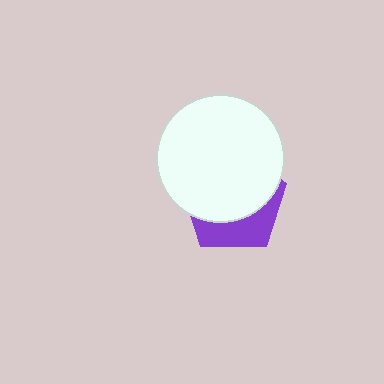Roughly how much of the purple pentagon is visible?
A small part of it is visible (roughly 34%).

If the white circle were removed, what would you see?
You would see the complete purple pentagon.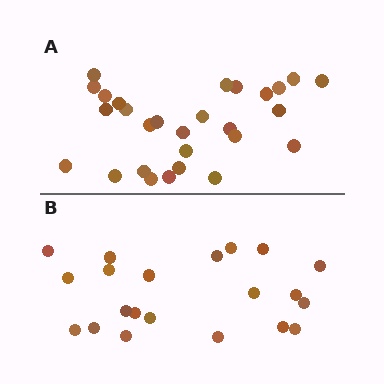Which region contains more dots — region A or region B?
Region A (the top region) has more dots.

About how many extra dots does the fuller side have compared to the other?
Region A has roughly 8 or so more dots than region B.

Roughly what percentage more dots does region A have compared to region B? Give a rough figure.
About 35% more.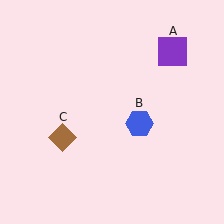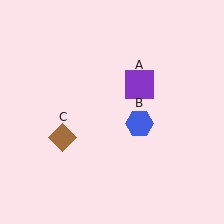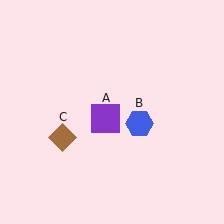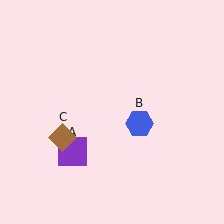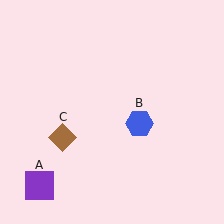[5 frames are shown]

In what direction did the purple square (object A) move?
The purple square (object A) moved down and to the left.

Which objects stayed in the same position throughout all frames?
Blue hexagon (object B) and brown diamond (object C) remained stationary.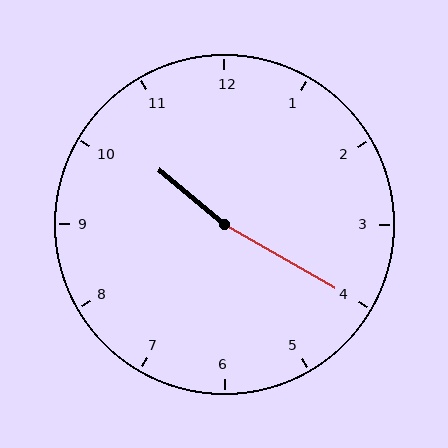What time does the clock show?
10:20.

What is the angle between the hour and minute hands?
Approximately 170 degrees.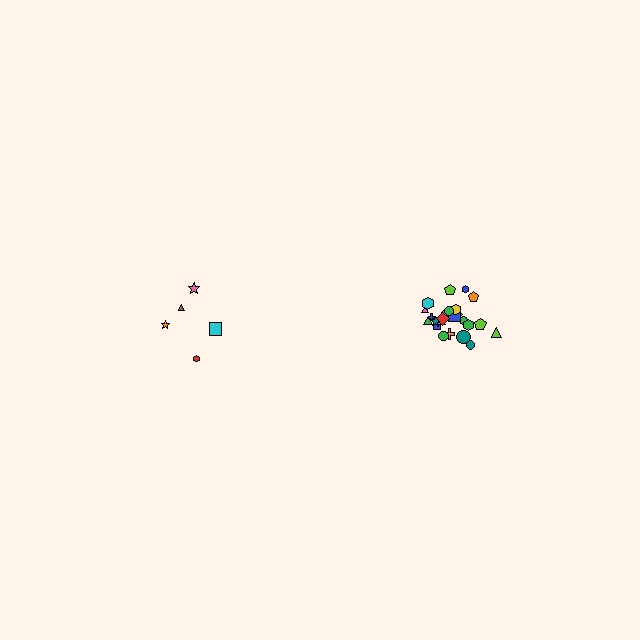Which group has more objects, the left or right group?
The right group.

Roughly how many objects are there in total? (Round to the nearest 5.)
Roughly 30 objects in total.